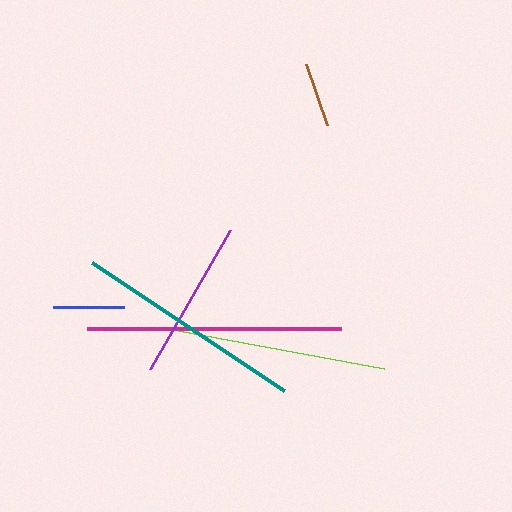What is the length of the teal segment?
The teal segment is approximately 231 pixels long.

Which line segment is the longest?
The magenta line is the longest at approximately 254 pixels.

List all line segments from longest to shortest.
From longest to shortest: magenta, teal, lime, purple, blue, brown.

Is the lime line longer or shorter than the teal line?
The teal line is longer than the lime line.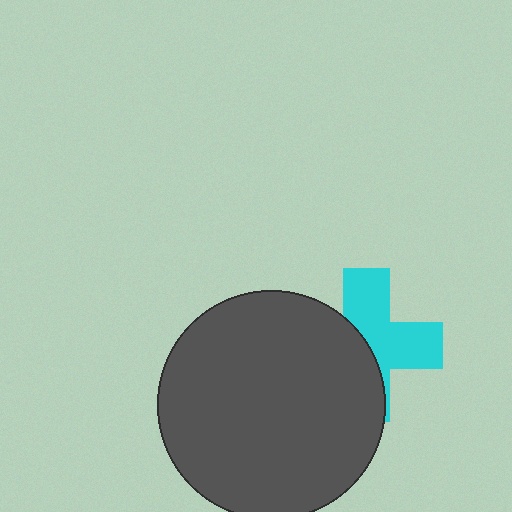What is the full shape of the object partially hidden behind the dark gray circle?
The partially hidden object is a cyan cross.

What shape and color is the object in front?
The object in front is a dark gray circle.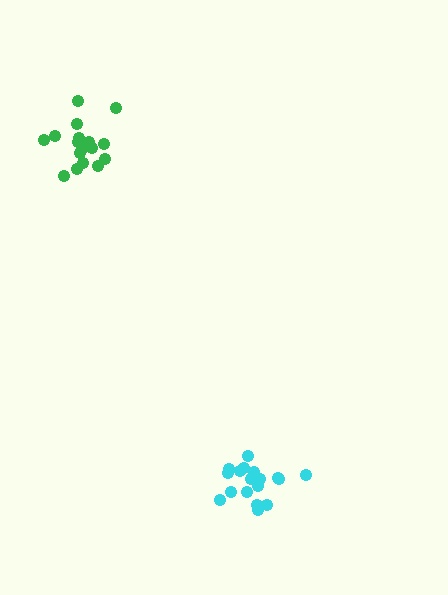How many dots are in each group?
Group 1: 18 dots, Group 2: 18 dots (36 total).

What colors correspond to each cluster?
The clusters are colored: green, cyan.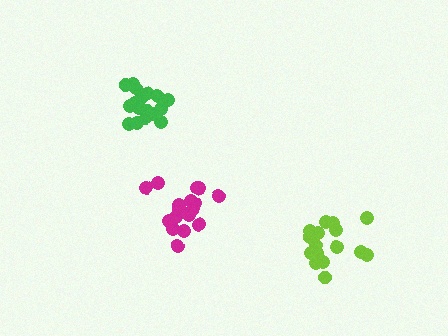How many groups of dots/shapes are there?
There are 3 groups.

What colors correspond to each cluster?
The clusters are colored: magenta, lime, green.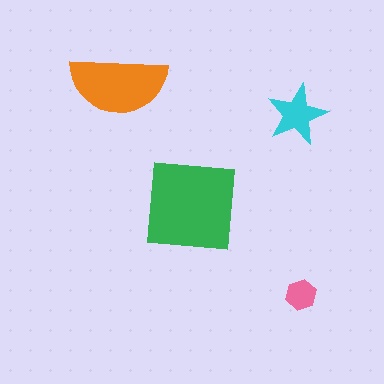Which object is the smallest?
The pink hexagon.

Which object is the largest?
The green square.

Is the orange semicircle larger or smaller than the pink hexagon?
Larger.